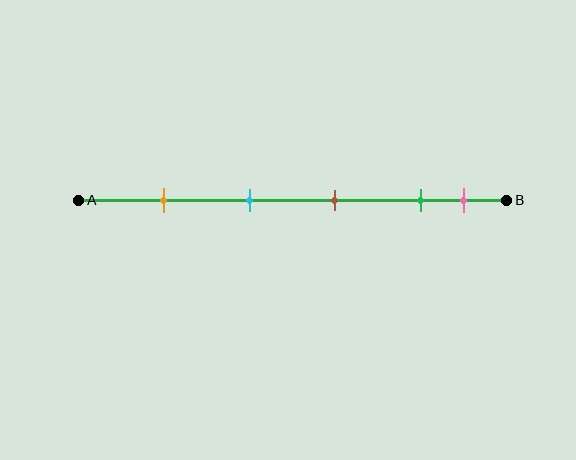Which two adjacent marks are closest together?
The green and pink marks are the closest adjacent pair.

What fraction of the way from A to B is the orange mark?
The orange mark is approximately 20% (0.2) of the way from A to B.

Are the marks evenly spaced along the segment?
No, the marks are not evenly spaced.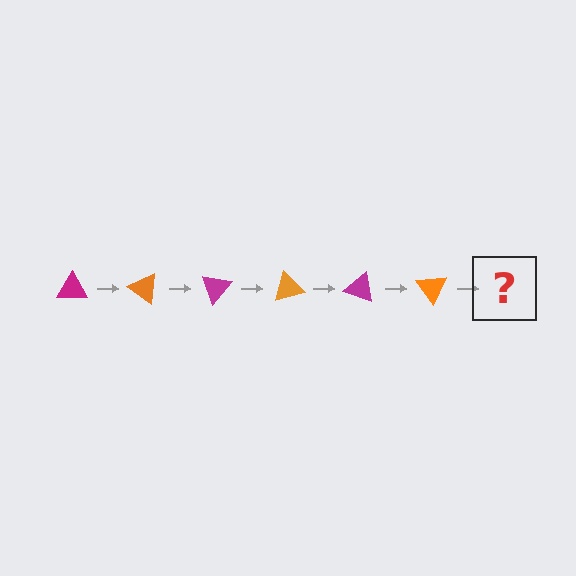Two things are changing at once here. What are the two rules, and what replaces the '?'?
The two rules are that it rotates 35 degrees each step and the color cycles through magenta and orange. The '?' should be a magenta triangle, rotated 210 degrees from the start.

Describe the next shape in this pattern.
It should be a magenta triangle, rotated 210 degrees from the start.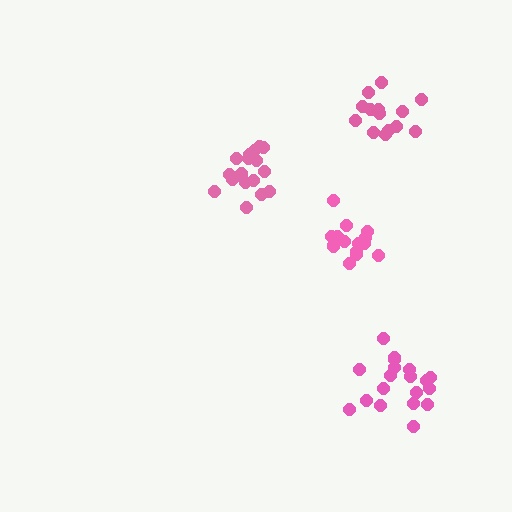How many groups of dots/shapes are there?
There are 4 groups.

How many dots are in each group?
Group 1: 19 dots, Group 2: 15 dots, Group 3: 14 dots, Group 4: 17 dots (65 total).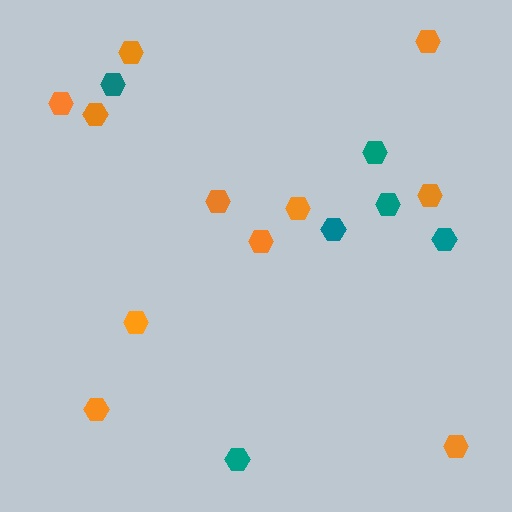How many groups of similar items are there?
There are 2 groups: one group of teal hexagons (6) and one group of orange hexagons (11).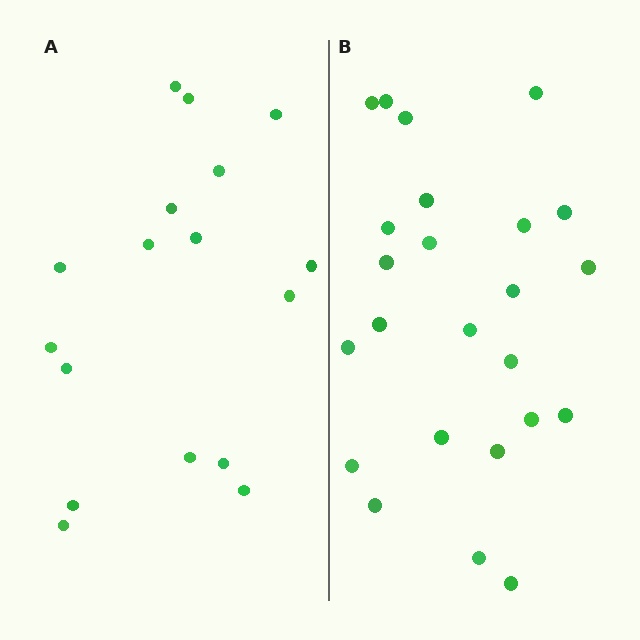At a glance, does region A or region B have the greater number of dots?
Region B (the right region) has more dots.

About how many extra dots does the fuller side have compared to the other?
Region B has roughly 8 or so more dots than region A.